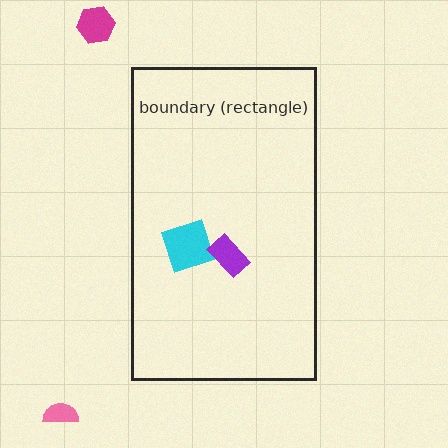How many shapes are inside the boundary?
2 inside, 2 outside.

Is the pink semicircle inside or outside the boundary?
Outside.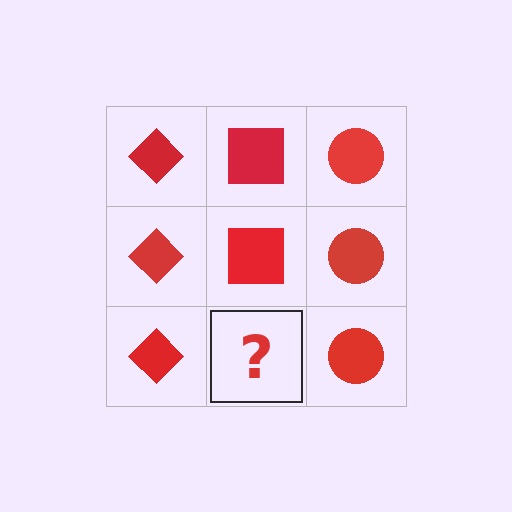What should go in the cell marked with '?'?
The missing cell should contain a red square.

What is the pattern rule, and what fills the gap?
The rule is that each column has a consistent shape. The gap should be filled with a red square.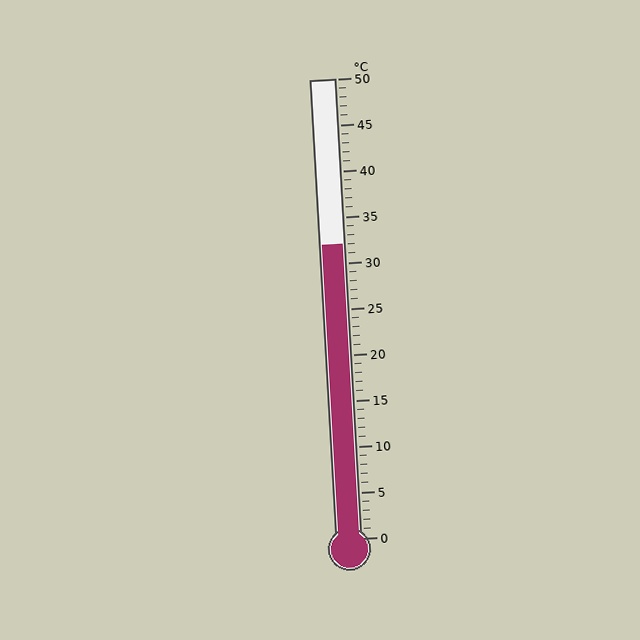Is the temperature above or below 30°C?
The temperature is above 30°C.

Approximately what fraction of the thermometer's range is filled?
The thermometer is filled to approximately 65% of its range.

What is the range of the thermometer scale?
The thermometer scale ranges from 0°C to 50°C.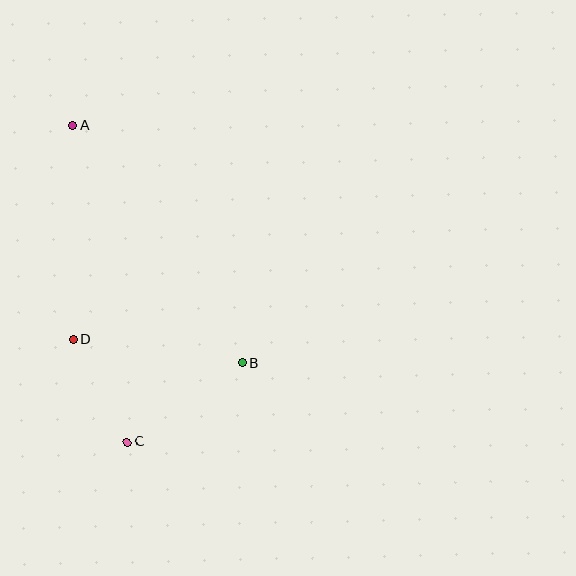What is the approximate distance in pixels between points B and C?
The distance between B and C is approximately 140 pixels.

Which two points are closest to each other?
Points C and D are closest to each other.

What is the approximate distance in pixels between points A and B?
The distance between A and B is approximately 292 pixels.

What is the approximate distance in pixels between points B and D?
The distance between B and D is approximately 170 pixels.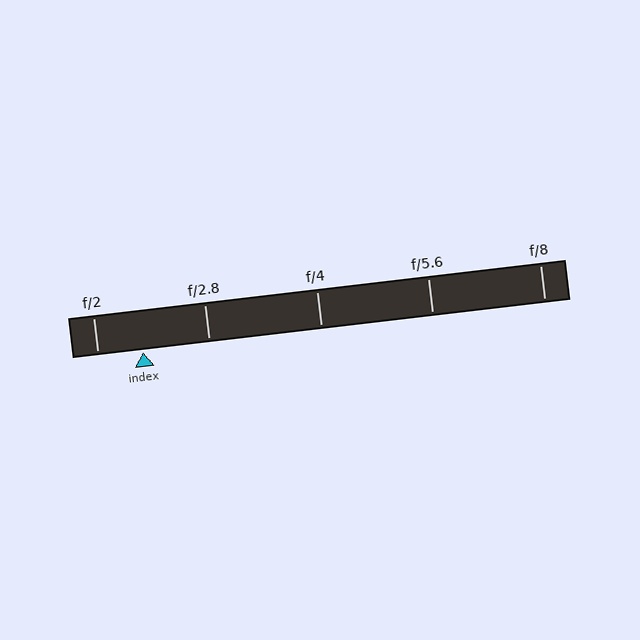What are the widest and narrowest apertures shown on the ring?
The widest aperture shown is f/2 and the narrowest is f/8.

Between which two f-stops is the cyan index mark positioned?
The index mark is between f/2 and f/2.8.